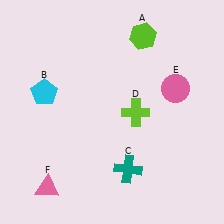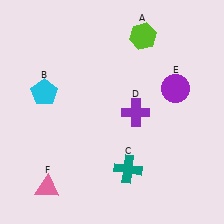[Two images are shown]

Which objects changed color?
D changed from lime to purple. E changed from pink to purple.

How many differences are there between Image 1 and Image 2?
There are 2 differences between the two images.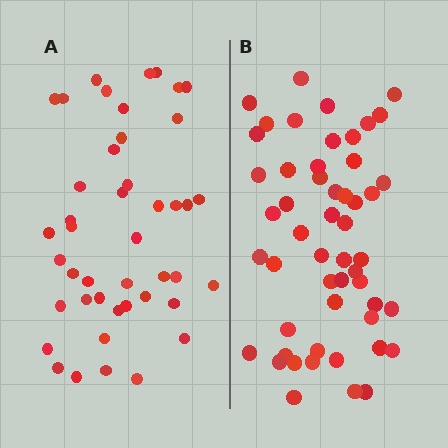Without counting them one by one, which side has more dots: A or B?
Region B (the right region) has more dots.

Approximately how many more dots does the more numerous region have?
Region B has roughly 8 or so more dots than region A.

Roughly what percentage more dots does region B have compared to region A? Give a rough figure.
About 20% more.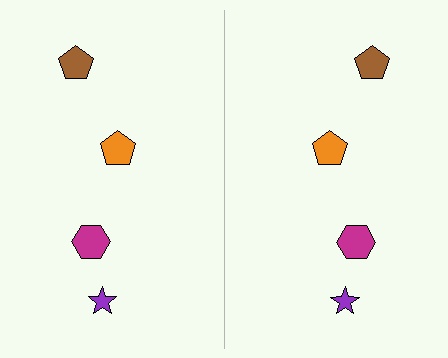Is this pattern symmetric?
Yes, this pattern has bilateral (reflection) symmetry.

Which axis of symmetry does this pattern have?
The pattern has a vertical axis of symmetry running through the center of the image.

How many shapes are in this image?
There are 8 shapes in this image.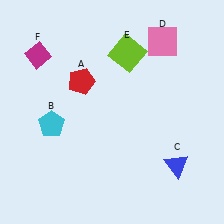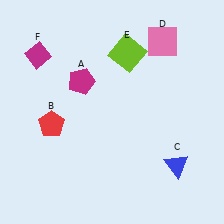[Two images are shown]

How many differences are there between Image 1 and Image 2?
There are 2 differences between the two images.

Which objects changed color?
A changed from red to magenta. B changed from cyan to red.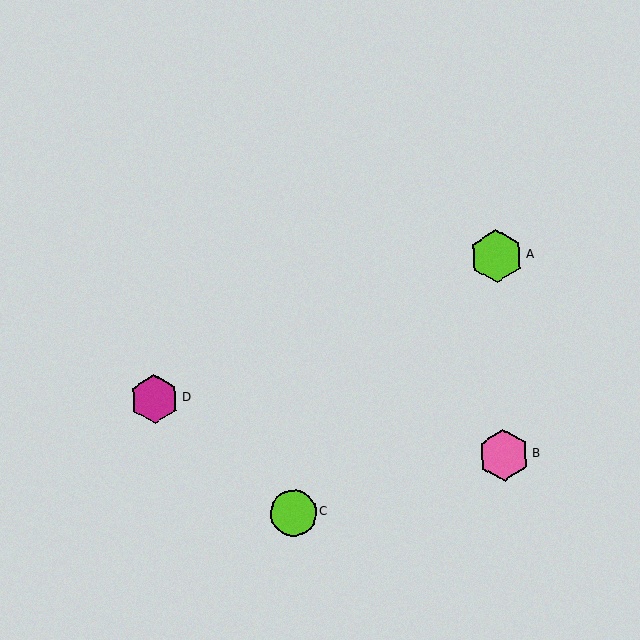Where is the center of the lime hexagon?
The center of the lime hexagon is at (496, 256).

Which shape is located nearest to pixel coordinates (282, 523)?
The lime circle (labeled C) at (293, 513) is nearest to that location.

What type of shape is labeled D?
Shape D is a magenta hexagon.